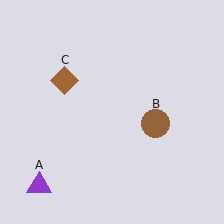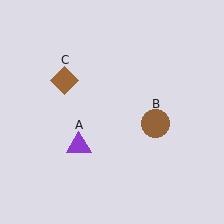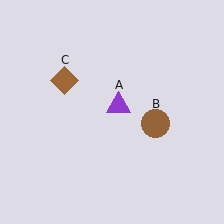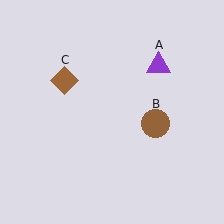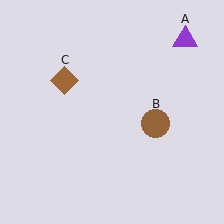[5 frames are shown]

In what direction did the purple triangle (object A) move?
The purple triangle (object A) moved up and to the right.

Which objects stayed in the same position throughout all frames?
Brown circle (object B) and brown diamond (object C) remained stationary.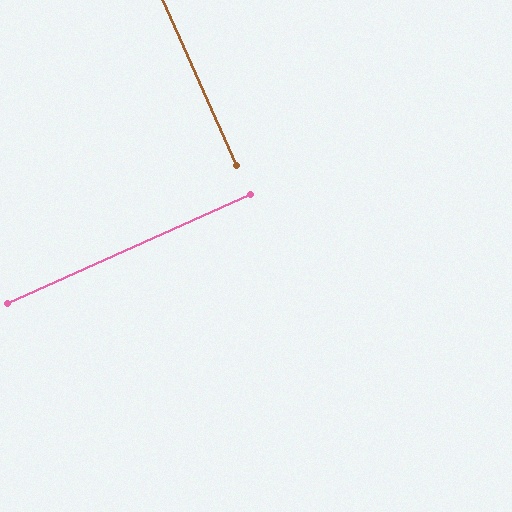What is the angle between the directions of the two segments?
Approximately 90 degrees.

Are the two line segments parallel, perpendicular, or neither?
Perpendicular — they meet at approximately 90°.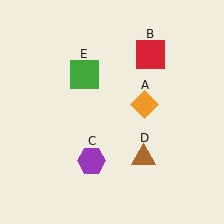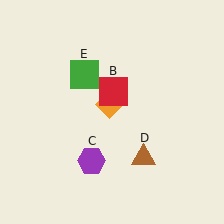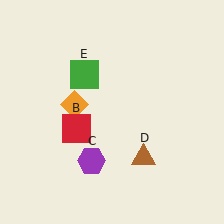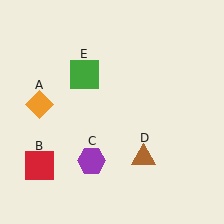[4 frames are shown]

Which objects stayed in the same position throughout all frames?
Purple hexagon (object C) and brown triangle (object D) and green square (object E) remained stationary.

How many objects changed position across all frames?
2 objects changed position: orange diamond (object A), red square (object B).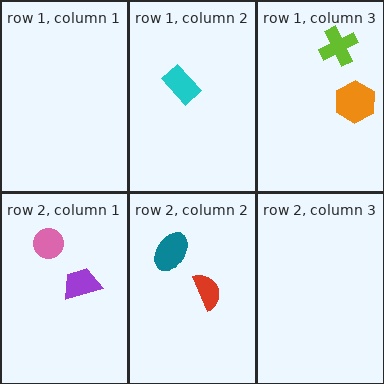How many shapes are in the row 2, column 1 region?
2.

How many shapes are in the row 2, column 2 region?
2.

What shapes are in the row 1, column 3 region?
The lime cross, the orange hexagon.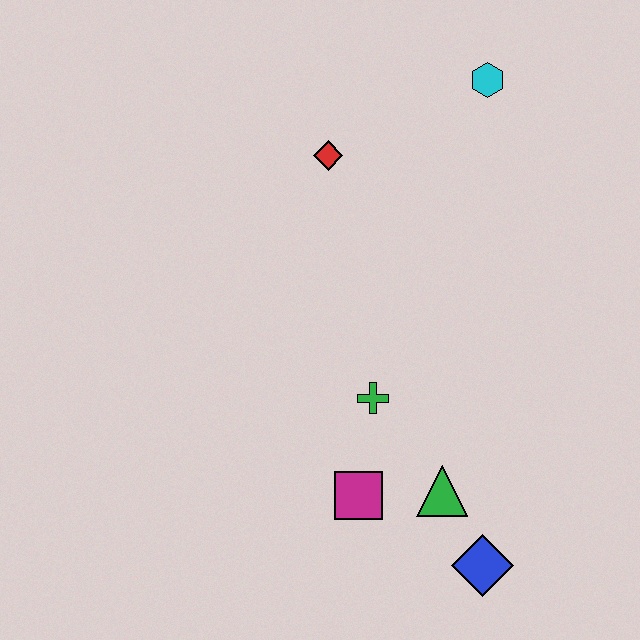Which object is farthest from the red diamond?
The blue diamond is farthest from the red diamond.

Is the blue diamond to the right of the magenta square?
Yes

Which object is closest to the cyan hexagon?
The red diamond is closest to the cyan hexagon.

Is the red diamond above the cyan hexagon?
No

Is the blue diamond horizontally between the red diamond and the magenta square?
No